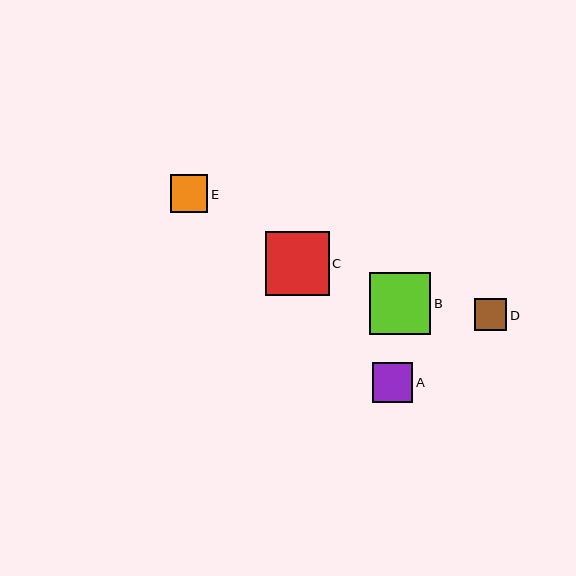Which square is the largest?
Square C is the largest with a size of approximately 63 pixels.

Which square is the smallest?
Square D is the smallest with a size of approximately 32 pixels.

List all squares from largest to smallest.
From largest to smallest: C, B, A, E, D.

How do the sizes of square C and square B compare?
Square C and square B are approximately the same size.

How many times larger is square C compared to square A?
Square C is approximately 1.6 times the size of square A.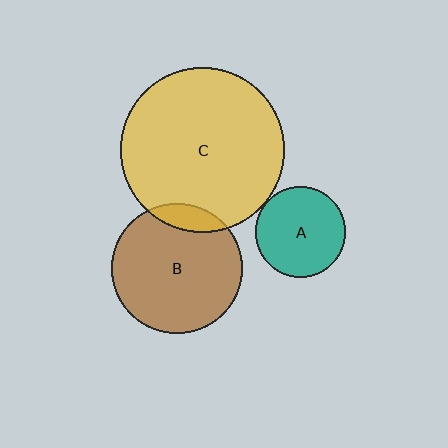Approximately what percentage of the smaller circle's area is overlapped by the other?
Approximately 10%.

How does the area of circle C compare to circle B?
Approximately 1.6 times.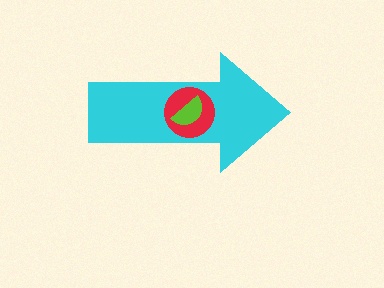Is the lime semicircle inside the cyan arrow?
Yes.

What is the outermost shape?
The cyan arrow.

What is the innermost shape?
The lime semicircle.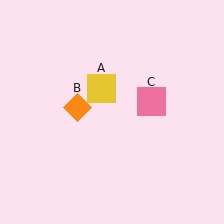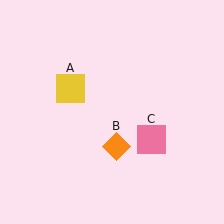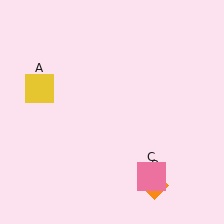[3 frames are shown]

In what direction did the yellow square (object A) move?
The yellow square (object A) moved left.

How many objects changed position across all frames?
3 objects changed position: yellow square (object A), orange diamond (object B), pink square (object C).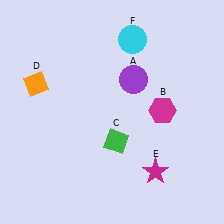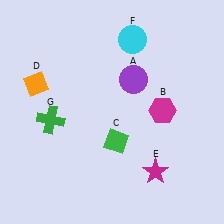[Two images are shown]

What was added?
A green cross (G) was added in Image 2.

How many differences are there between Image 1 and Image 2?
There is 1 difference between the two images.